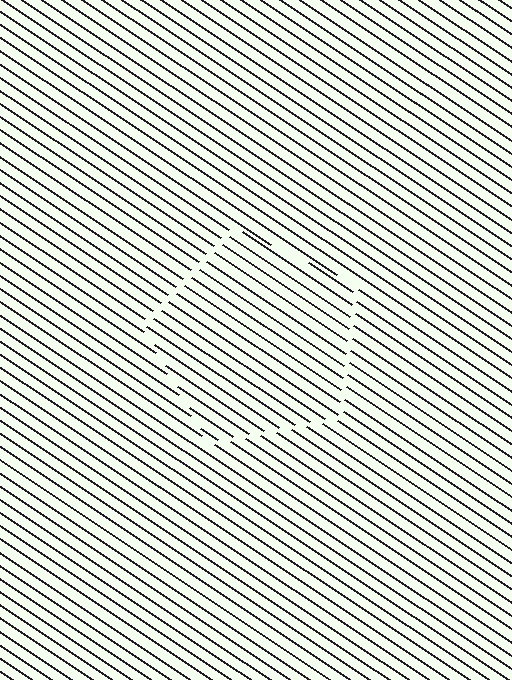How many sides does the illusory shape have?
5 sides — the line-ends trace a pentagon.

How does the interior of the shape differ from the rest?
The interior of the shape contains the same grating, shifted by half a period — the contour is defined by the phase discontinuity where line-ends from the inner and outer gratings abut.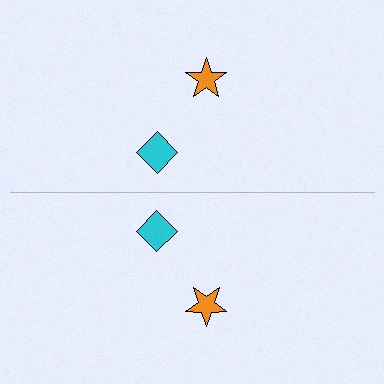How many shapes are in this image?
There are 4 shapes in this image.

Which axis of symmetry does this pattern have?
The pattern has a horizontal axis of symmetry running through the center of the image.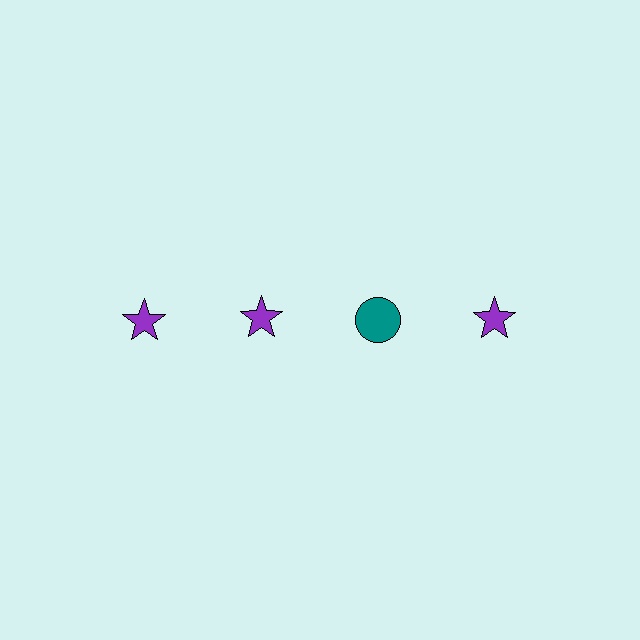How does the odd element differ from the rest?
It differs in both color (teal instead of purple) and shape (circle instead of star).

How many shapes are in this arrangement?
There are 4 shapes arranged in a grid pattern.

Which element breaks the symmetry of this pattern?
The teal circle in the top row, center column breaks the symmetry. All other shapes are purple stars.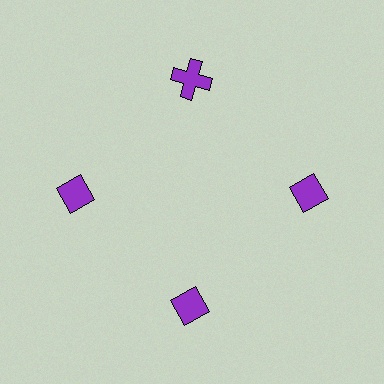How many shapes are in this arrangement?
There are 4 shapes arranged in a ring pattern.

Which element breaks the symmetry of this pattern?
The purple cross at roughly the 12 o'clock position breaks the symmetry. All other shapes are purple diamonds.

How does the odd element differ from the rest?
It has a different shape: cross instead of diamond.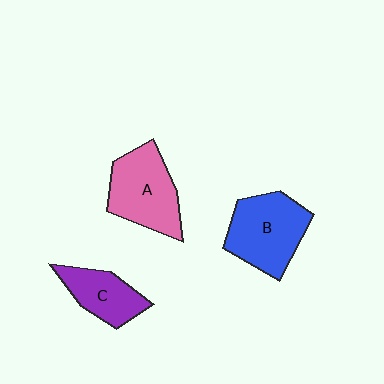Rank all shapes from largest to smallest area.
From largest to smallest: B (blue), A (pink), C (purple).